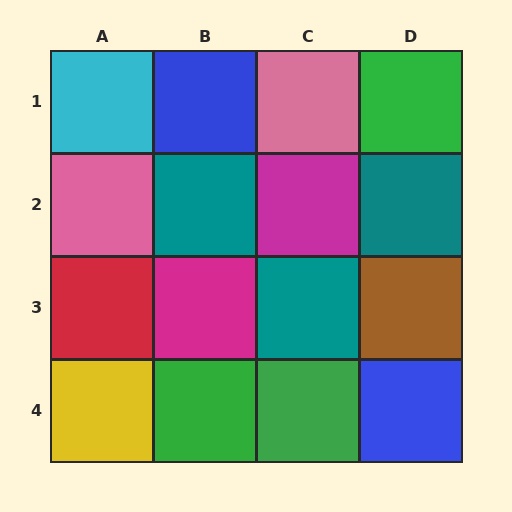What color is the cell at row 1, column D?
Green.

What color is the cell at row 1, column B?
Blue.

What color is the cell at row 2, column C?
Magenta.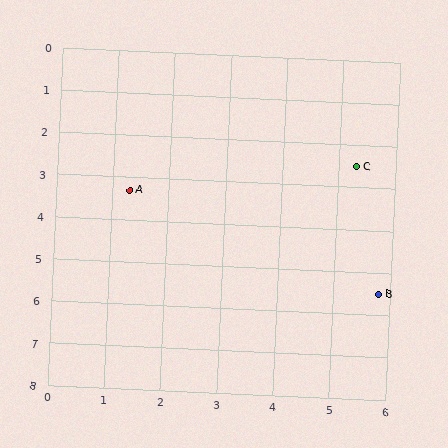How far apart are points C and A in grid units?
Points C and A are about 4.1 grid units apart.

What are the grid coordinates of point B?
Point B is at approximately (5.8, 5.5).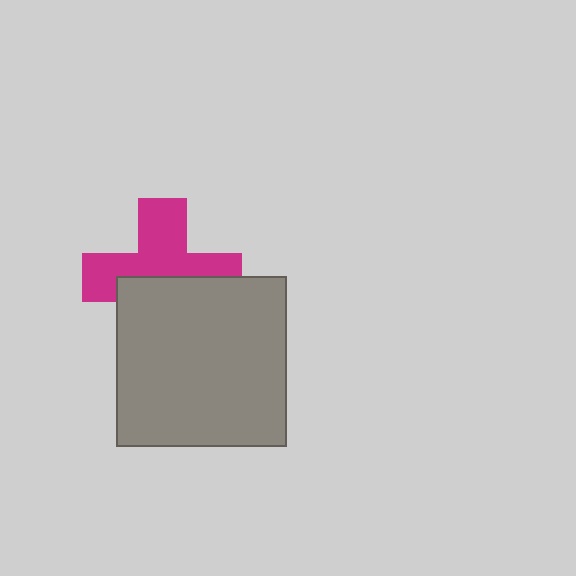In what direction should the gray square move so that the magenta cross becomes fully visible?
The gray square should move down. That is the shortest direction to clear the overlap and leave the magenta cross fully visible.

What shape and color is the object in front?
The object in front is a gray square.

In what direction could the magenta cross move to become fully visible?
The magenta cross could move up. That would shift it out from behind the gray square entirely.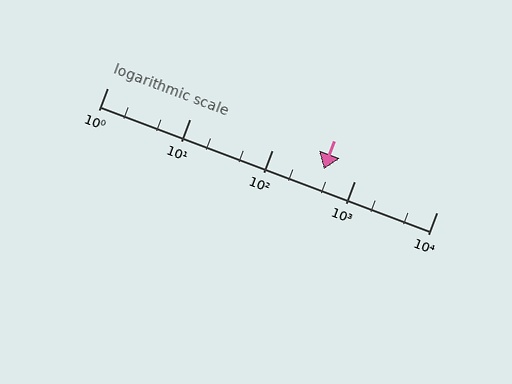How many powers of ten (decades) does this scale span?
The scale spans 4 decades, from 1 to 10000.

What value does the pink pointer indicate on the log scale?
The pointer indicates approximately 430.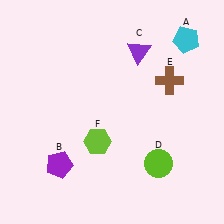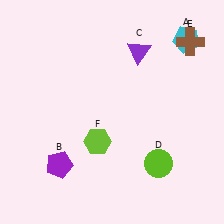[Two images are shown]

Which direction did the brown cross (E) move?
The brown cross (E) moved up.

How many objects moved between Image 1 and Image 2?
1 object moved between the two images.